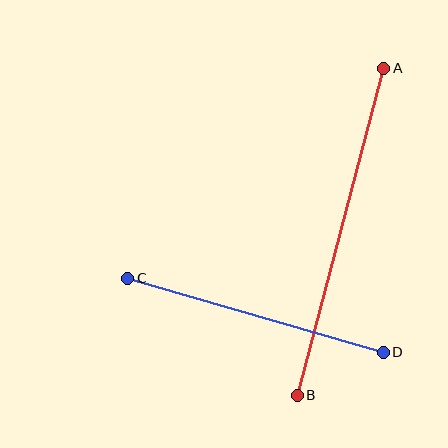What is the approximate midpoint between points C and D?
The midpoint is at approximately (256, 315) pixels.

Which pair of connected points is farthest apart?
Points A and B are farthest apart.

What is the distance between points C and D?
The distance is approximately 266 pixels.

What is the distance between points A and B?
The distance is approximately 338 pixels.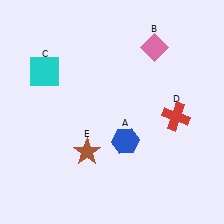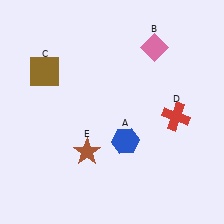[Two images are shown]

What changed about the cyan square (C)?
In Image 1, C is cyan. In Image 2, it changed to brown.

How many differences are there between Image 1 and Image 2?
There is 1 difference between the two images.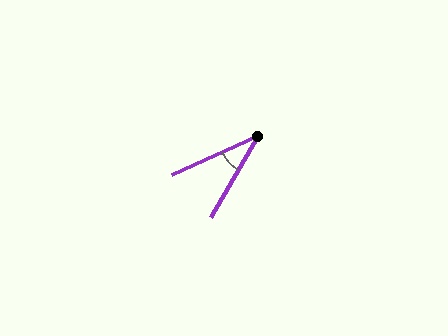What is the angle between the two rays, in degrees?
Approximately 36 degrees.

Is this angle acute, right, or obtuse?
It is acute.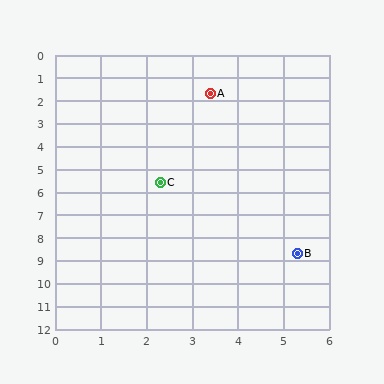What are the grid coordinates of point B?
Point B is at approximately (5.3, 8.7).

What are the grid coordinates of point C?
Point C is at approximately (2.3, 5.6).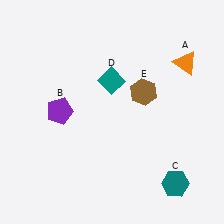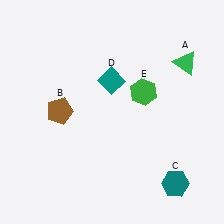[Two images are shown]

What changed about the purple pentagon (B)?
In Image 1, B is purple. In Image 2, it changed to brown.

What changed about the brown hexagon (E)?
In Image 1, E is brown. In Image 2, it changed to green.